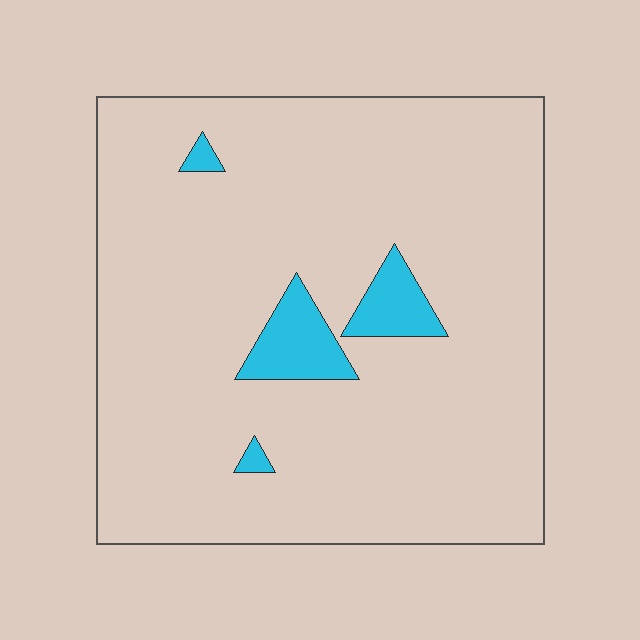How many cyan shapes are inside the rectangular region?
4.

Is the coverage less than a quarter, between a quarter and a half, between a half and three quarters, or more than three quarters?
Less than a quarter.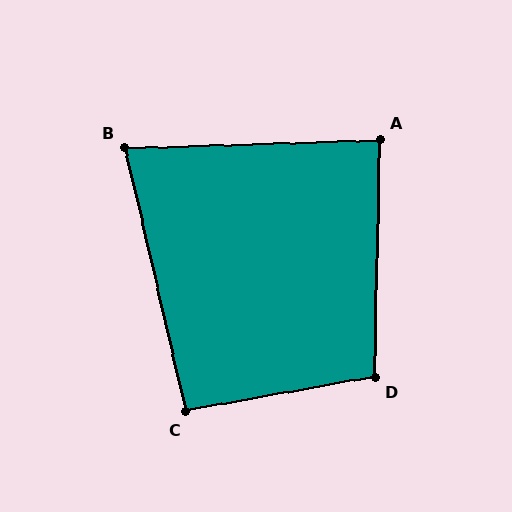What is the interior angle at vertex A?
Approximately 87 degrees (approximately right).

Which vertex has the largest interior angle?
D, at approximately 101 degrees.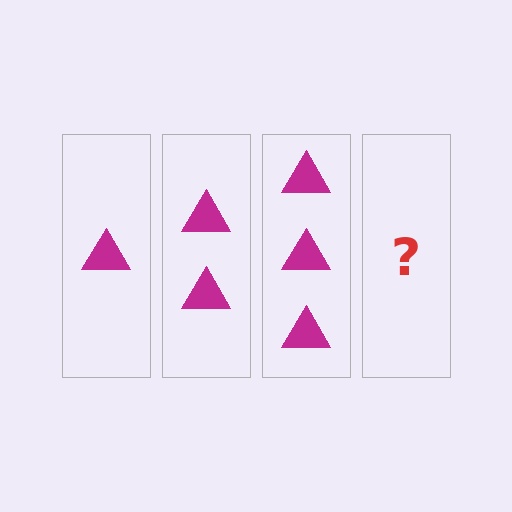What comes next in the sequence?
The next element should be 4 triangles.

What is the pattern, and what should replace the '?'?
The pattern is that each step adds one more triangle. The '?' should be 4 triangles.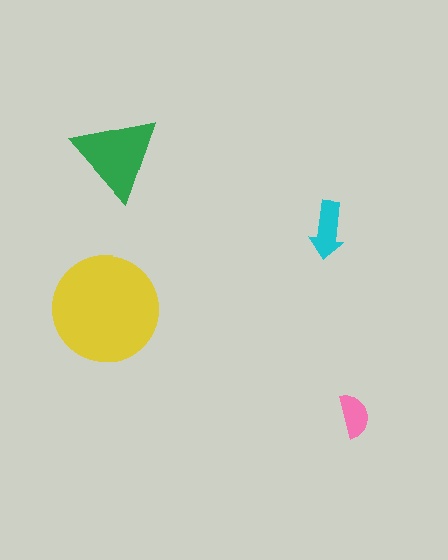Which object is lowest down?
The pink semicircle is bottommost.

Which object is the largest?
The yellow circle.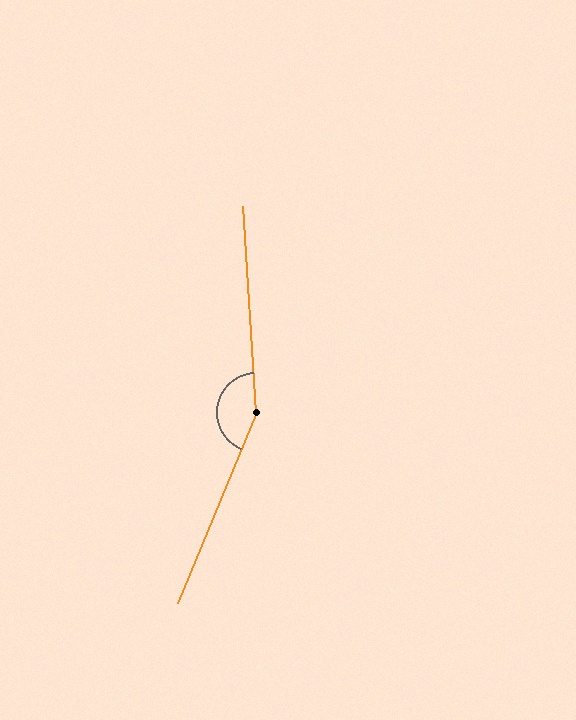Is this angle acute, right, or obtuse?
It is obtuse.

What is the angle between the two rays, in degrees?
Approximately 154 degrees.